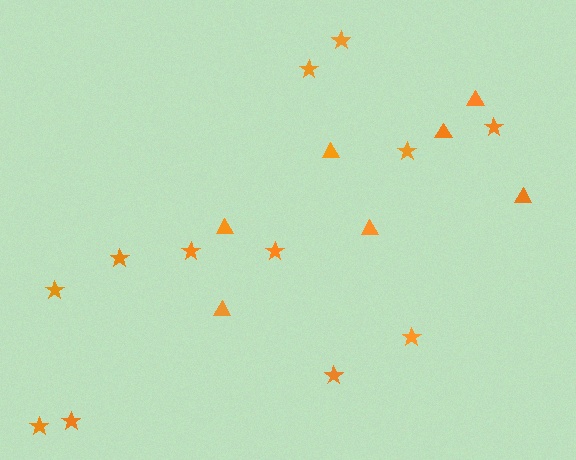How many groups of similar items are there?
There are 2 groups: one group of stars (12) and one group of triangles (7).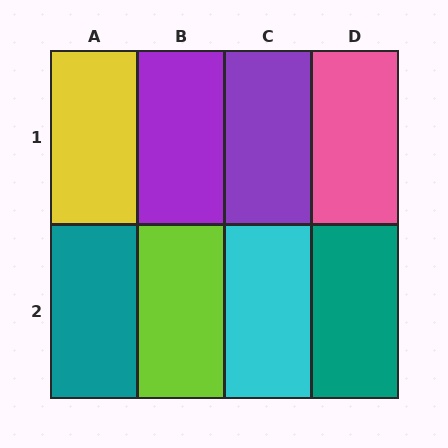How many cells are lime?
1 cell is lime.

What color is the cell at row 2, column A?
Teal.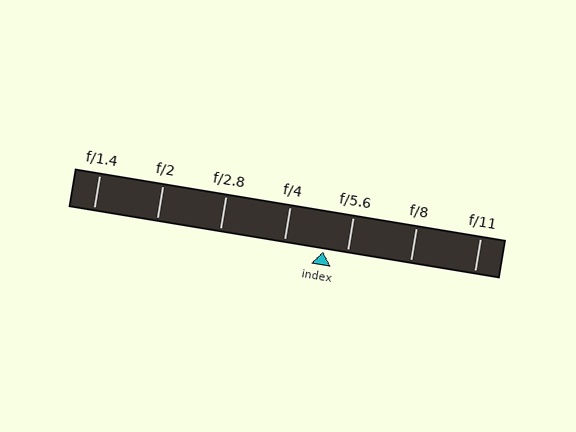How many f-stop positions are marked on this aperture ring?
There are 7 f-stop positions marked.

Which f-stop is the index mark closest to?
The index mark is closest to f/5.6.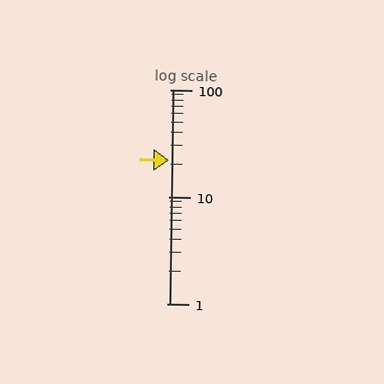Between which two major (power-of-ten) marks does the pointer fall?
The pointer is between 10 and 100.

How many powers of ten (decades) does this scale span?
The scale spans 2 decades, from 1 to 100.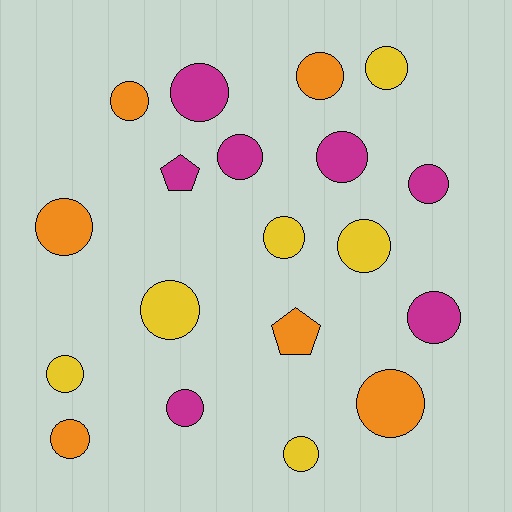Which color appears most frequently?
Magenta, with 7 objects.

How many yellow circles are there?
There are 6 yellow circles.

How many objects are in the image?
There are 19 objects.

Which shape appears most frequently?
Circle, with 17 objects.